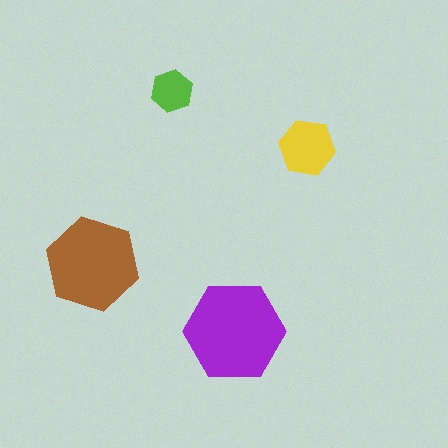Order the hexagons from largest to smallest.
the purple one, the brown one, the yellow one, the lime one.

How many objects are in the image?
There are 4 objects in the image.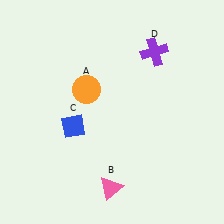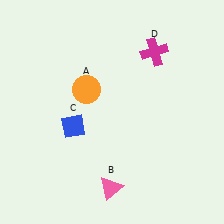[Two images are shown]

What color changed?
The cross (D) changed from purple in Image 1 to magenta in Image 2.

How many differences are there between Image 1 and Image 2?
There is 1 difference between the two images.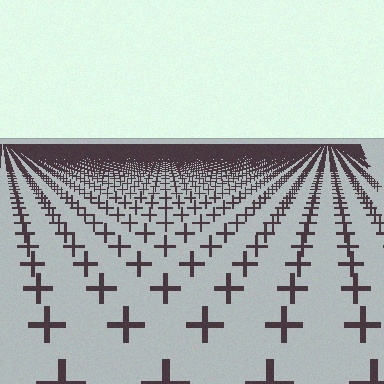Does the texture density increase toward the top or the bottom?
Density increases toward the top.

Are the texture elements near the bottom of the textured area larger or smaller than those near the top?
Larger. Near the bottom, elements are closer to the viewer and appear at a bigger on-screen size.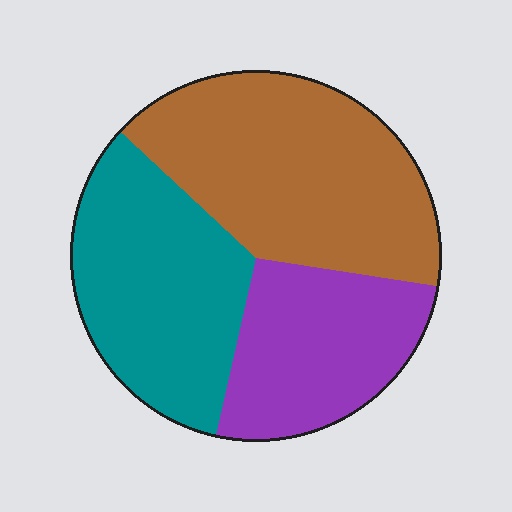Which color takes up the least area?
Purple, at roughly 25%.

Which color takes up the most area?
Brown, at roughly 40%.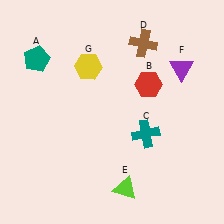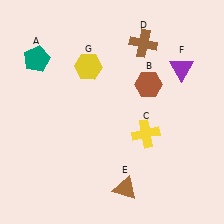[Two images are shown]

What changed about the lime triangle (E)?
In Image 1, E is lime. In Image 2, it changed to brown.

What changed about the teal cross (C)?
In Image 1, C is teal. In Image 2, it changed to yellow.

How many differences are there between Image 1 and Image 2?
There are 3 differences between the two images.